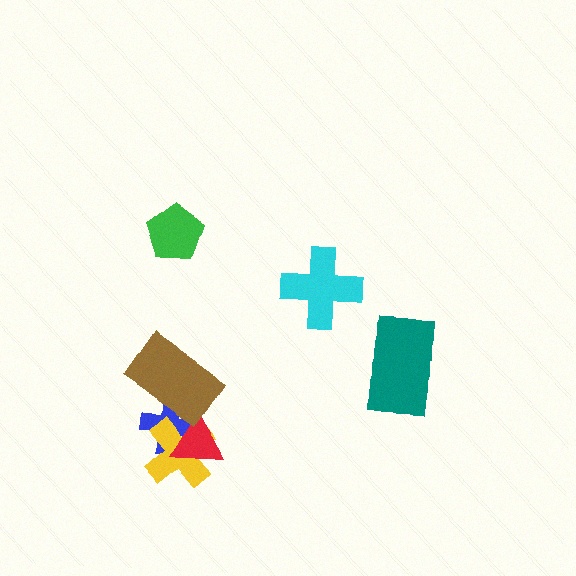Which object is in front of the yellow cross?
The red triangle is in front of the yellow cross.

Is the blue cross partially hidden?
Yes, it is partially covered by another shape.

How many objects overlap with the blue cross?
3 objects overlap with the blue cross.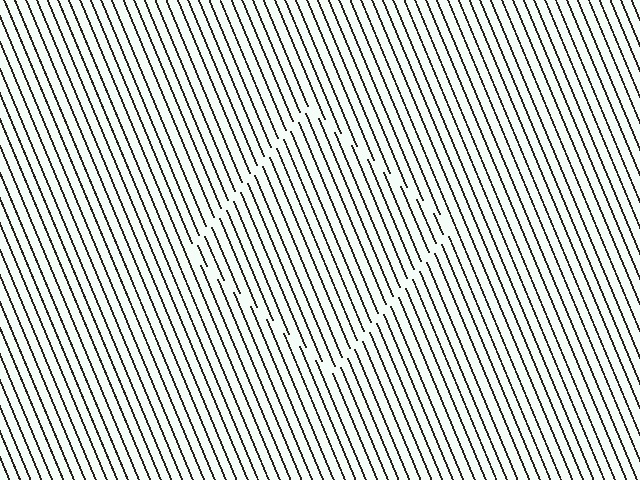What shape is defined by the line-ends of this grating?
An illusory square. The interior of the shape contains the same grating, shifted by half a period — the contour is defined by the phase discontinuity where line-ends from the inner and outer gratings abut.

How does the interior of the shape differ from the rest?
The interior of the shape contains the same grating, shifted by half a period — the contour is defined by the phase discontinuity where line-ends from the inner and outer gratings abut.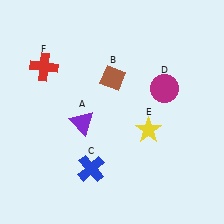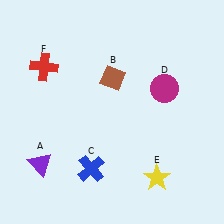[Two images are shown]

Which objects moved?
The objects that moved are: the purple triangle (A), the yellow star (E).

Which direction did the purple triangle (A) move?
The purple triangle (A) moved left.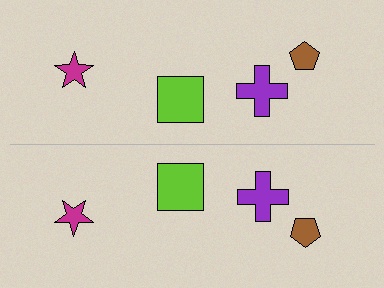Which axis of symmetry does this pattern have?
The pattern has a horizontal axis of symmetry running through the center of the image.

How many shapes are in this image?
There are 8 shapes in this image.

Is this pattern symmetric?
Yes, this pattern has bilateral (reflection) symmetry.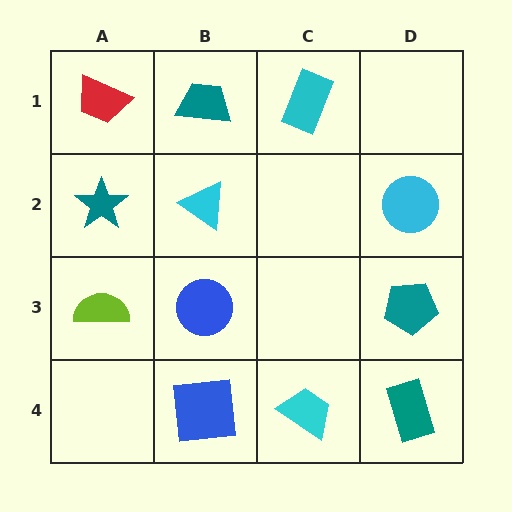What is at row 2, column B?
A cyan triangle.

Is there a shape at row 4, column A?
No, that cell is empty.